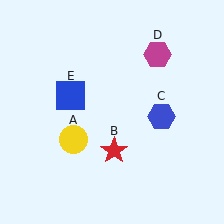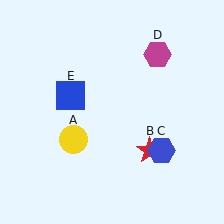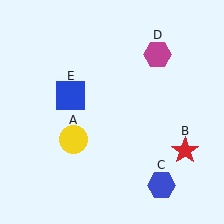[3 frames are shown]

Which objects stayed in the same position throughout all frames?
Yellow circle (object A) and magenta hexagon (object D) and blue square (object E) remained stationary.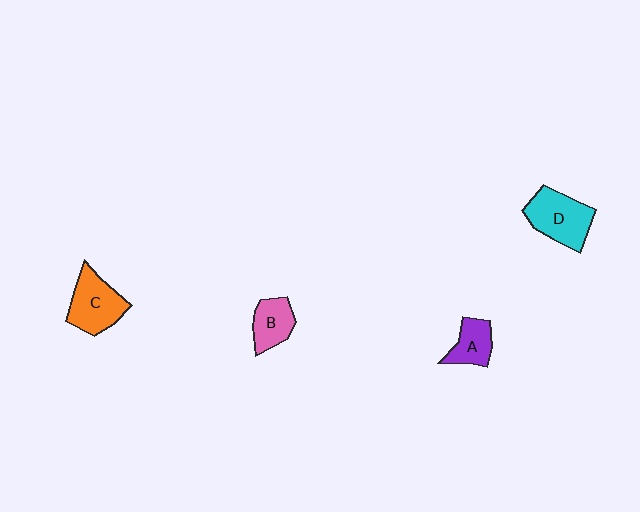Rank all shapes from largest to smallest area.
From largest to smallest: D (cyan), C (orange), B (pink), A (purple).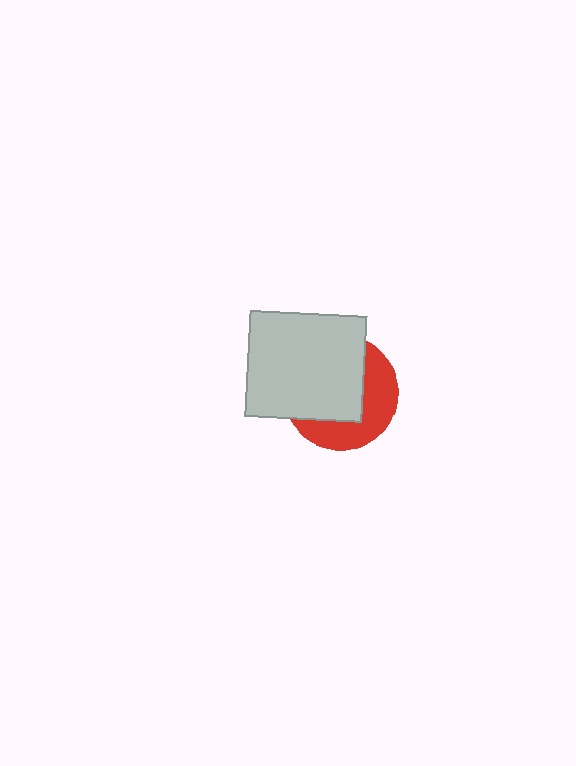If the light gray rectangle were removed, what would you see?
You would see the complete red circle.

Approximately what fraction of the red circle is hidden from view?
Roughly 59% of the red circle is hidden behind the light gray rectangle.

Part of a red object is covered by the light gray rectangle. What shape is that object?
It is a circle.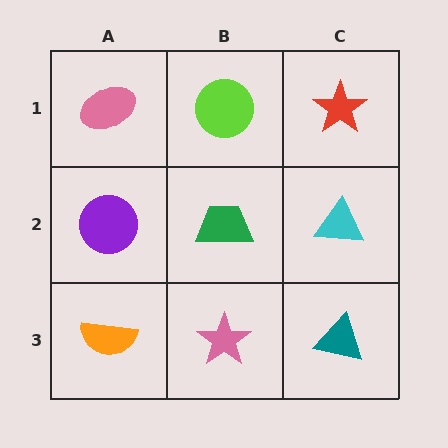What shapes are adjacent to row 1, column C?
A cyan triangle (row 2, column C), a lime circle (row 1, column B).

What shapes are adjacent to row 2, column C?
A red star (row 1, column C), a teal triangle (row 3, column C), a green trapezoid (row 2, column B).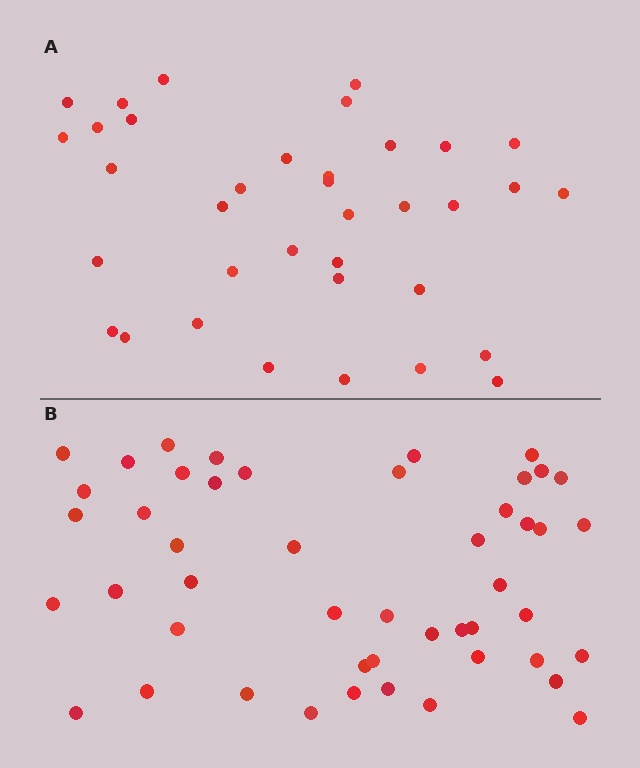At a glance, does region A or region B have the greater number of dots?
Region B (the bottom region) has more dots.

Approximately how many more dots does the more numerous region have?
Region B has roughly 12 or so more dots than region A.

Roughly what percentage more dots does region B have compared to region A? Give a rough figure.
About 35% more.